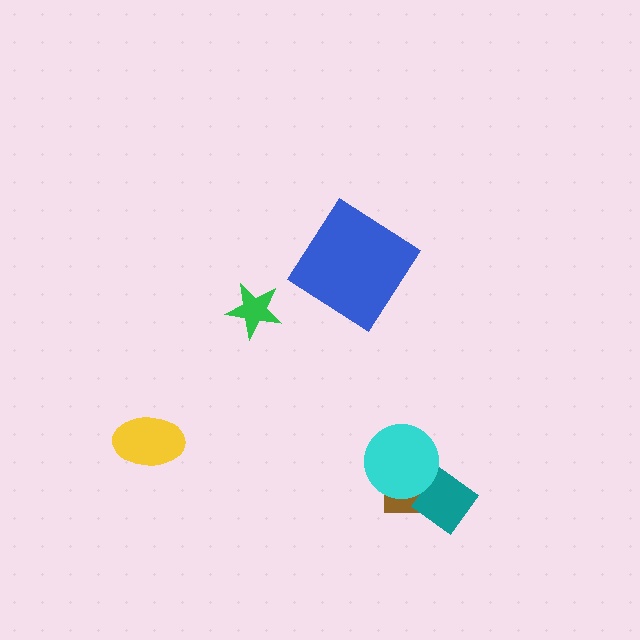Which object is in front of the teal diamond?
The cyan circle is in front of the teal diamond.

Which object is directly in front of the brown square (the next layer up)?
The teal diamond is directly in front of the brown square.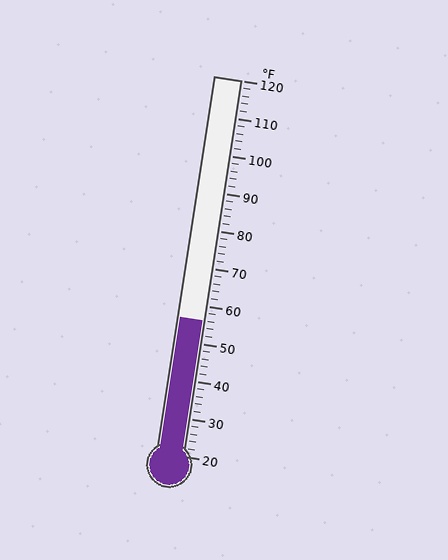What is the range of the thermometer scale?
The thermometer scale ranges from 20°F to 120°F.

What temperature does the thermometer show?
The thermometer shows approximately 56°F.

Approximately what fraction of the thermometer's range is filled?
The thermometer is filled to approximately 35% of its range.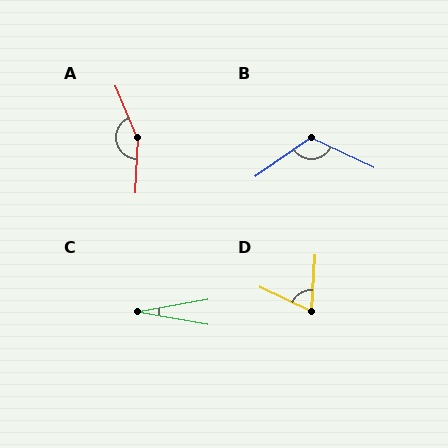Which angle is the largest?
A, at approximately 156 degrees.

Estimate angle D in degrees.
Approximately 68 degrees.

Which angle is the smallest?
C, at approximately 20 degrees.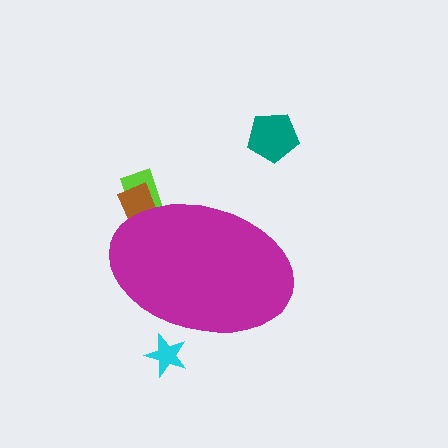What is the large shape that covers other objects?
A magenta ellipse.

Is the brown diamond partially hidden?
Yes, the brown diamond is partially hidden behind the magenta ellipse.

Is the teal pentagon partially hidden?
No, the teal pentagon is fully visible.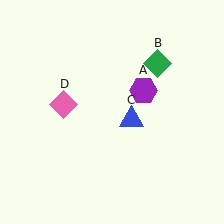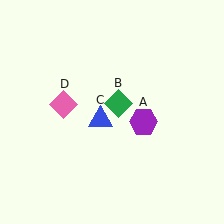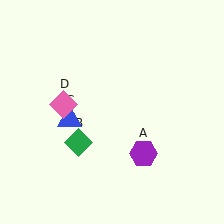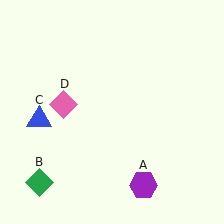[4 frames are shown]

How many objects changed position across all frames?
3 objects changed position: purple hexagon (object A), green diamond (object B), blue triangle (object C).